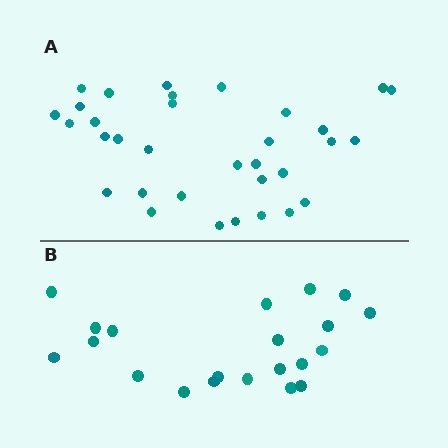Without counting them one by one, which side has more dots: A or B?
Region A (the top region) has more dots.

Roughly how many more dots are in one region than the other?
Region A has roughly 12 or so more dots than region B.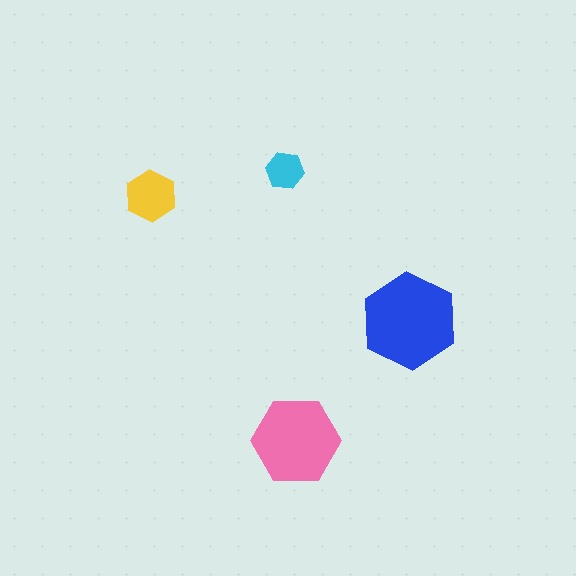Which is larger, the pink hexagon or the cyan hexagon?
The pink one.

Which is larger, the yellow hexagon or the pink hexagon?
The pink one.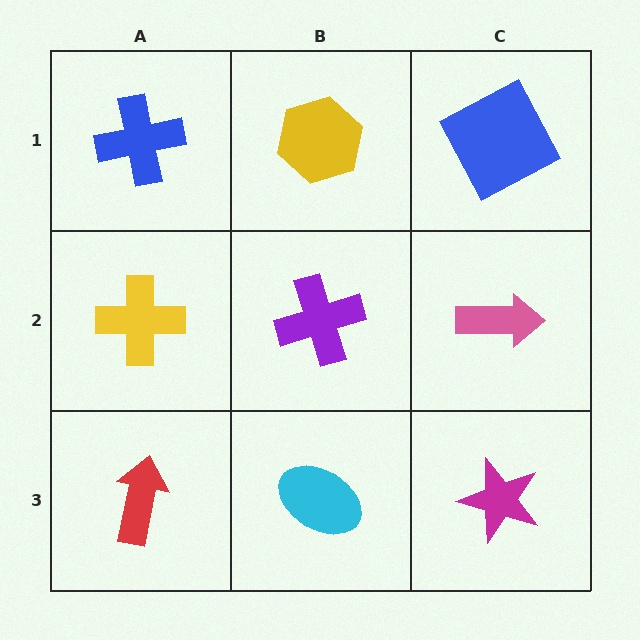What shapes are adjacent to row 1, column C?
A pink arrow (row 2, column C), a yellow hexagon (row 1, column B).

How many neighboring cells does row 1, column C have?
2.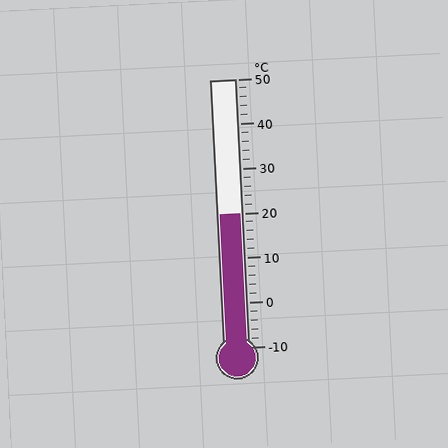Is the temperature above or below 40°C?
The temperature is below 40°C.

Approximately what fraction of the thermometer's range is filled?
The thermometer is filled to approximately 50% of its range.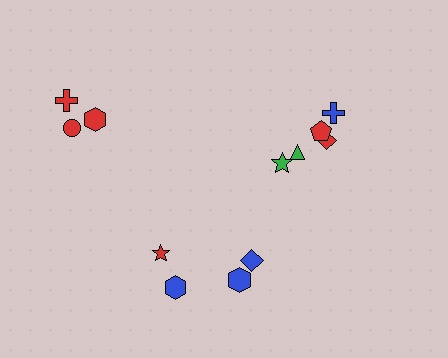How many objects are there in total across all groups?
There are 12 objects.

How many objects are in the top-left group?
There are 3 objects.